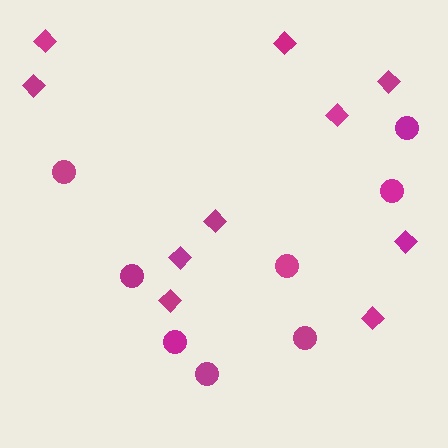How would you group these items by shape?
There are 2 groups: one group of circles (8) and one group of diamonds (10).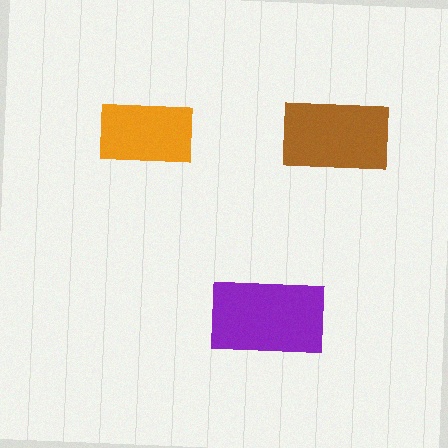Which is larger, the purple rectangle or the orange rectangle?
The purple one.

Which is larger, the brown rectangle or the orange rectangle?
The brown one.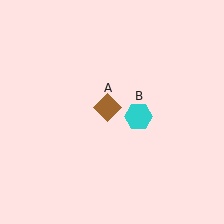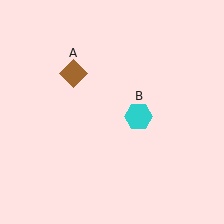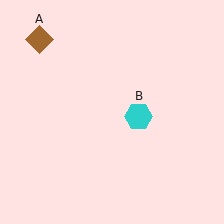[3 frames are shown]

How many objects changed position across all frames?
1 object changed position: brown diamond (object A).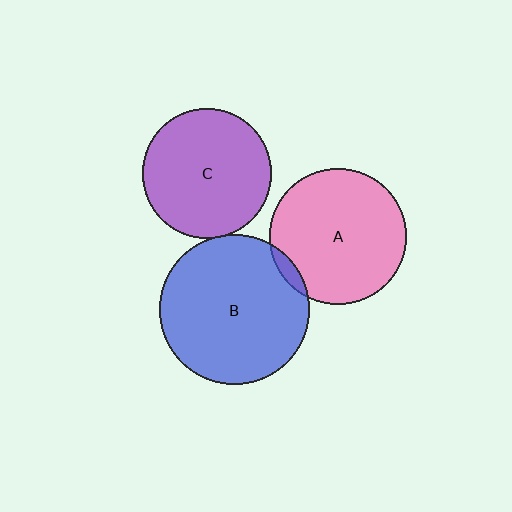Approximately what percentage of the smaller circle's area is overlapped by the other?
Approximately 5%.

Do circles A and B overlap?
Yes.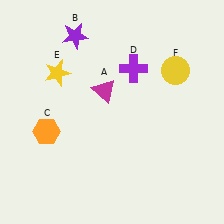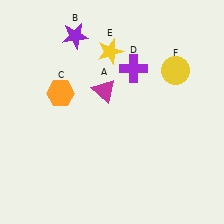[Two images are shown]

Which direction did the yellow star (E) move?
The yellow star (E) moved right.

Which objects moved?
The objects that moved are: the orange hexagon (C), the yellow star (E).